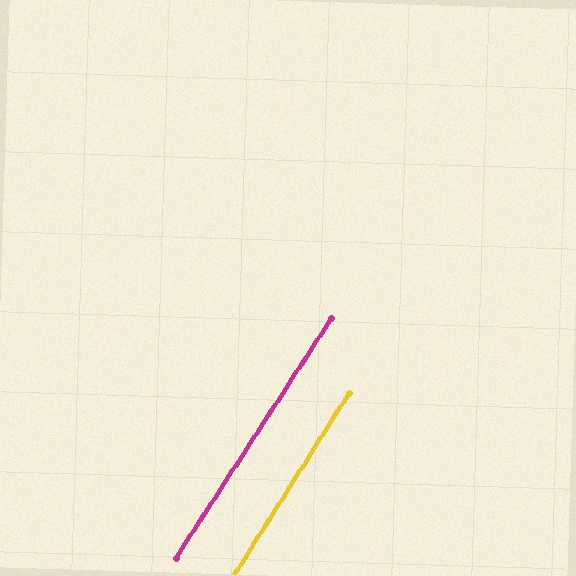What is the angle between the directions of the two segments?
Approximately 1 degree.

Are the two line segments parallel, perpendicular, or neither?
Parallel — their directions differ by only 0.9°.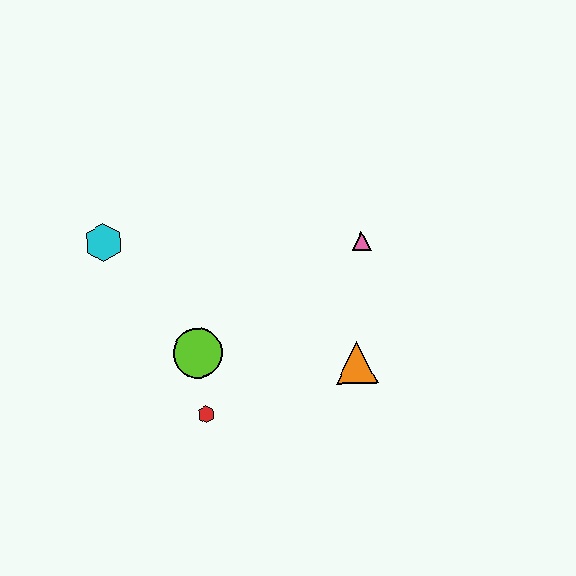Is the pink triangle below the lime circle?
No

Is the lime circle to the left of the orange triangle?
Yes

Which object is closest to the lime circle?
The red hexagon is closest to the lime circle.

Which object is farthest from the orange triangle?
The cyan hexagon is farthest from the orange triangle.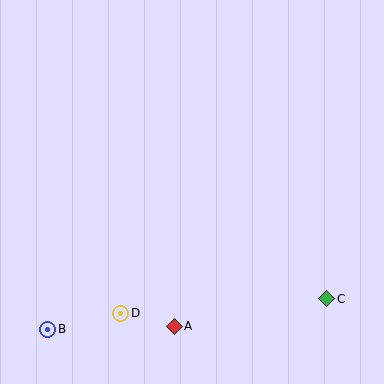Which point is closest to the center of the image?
Point A at (174, 326) is closest to the center.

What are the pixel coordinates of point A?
Point A is at (174, 326).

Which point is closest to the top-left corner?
Point B is closest to the top-left corner.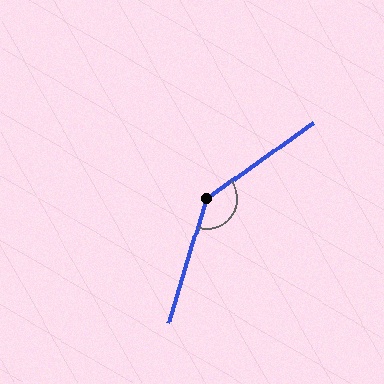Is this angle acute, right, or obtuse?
It is obtuse.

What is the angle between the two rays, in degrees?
Approximately 142 degrees.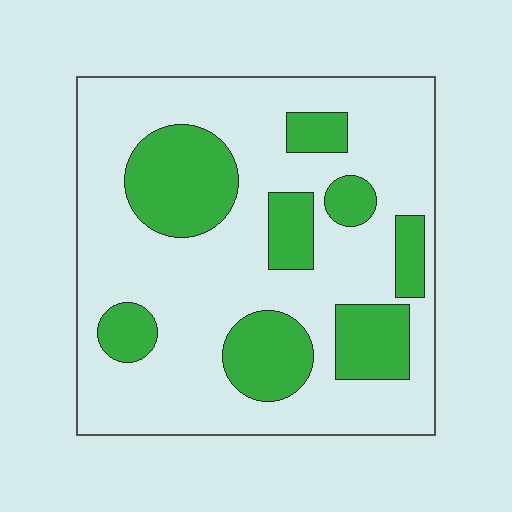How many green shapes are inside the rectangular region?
8.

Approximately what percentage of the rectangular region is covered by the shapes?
Approximately 30%.